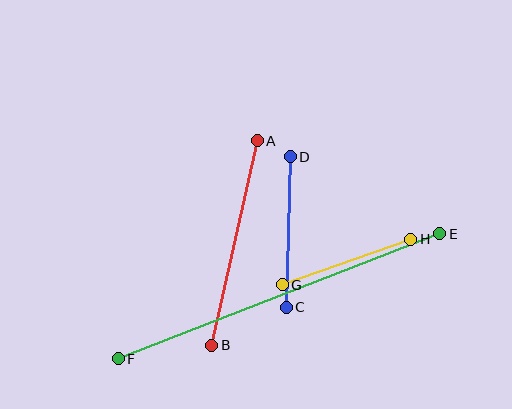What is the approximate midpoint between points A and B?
The midpoint is at approximately (235, 243) pixels.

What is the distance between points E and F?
The distance is approximately 345 pixels.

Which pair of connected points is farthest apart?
Points E and F are farthest apart.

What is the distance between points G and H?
The distance is approximately 136 pixels.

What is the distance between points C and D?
The distance is approximately 150 pixels.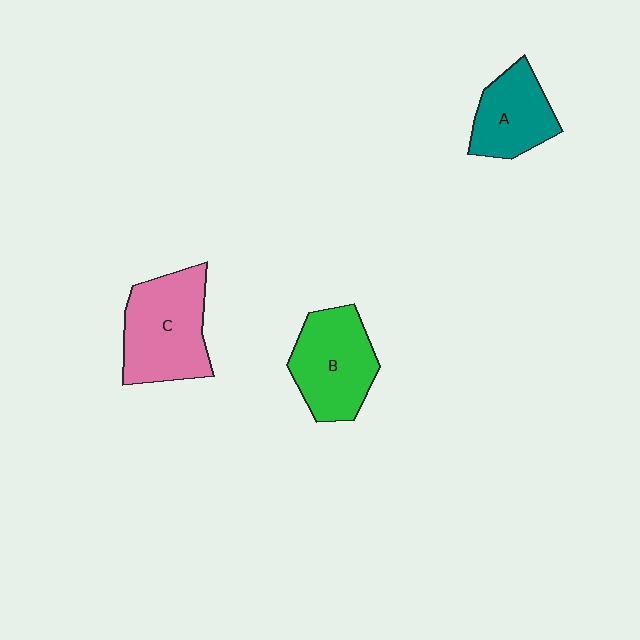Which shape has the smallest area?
Shape A (teal).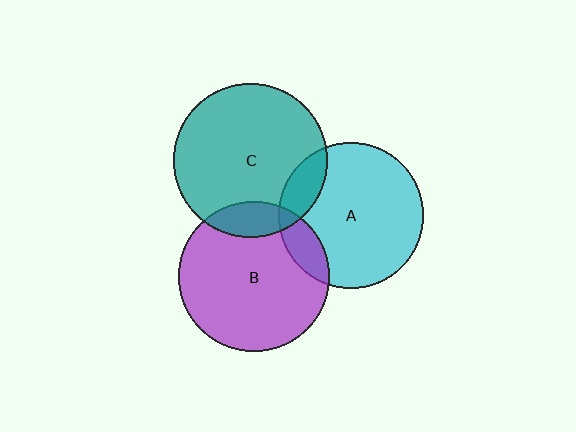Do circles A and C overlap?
Yes.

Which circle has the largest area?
Circle C (teal).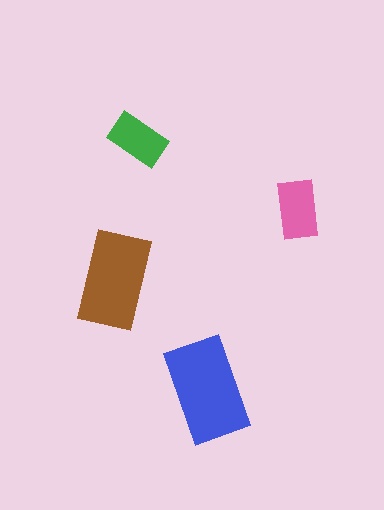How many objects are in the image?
There are 4 objects in the image.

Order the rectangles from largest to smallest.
the blue one, the brown one, the pink one, the green one.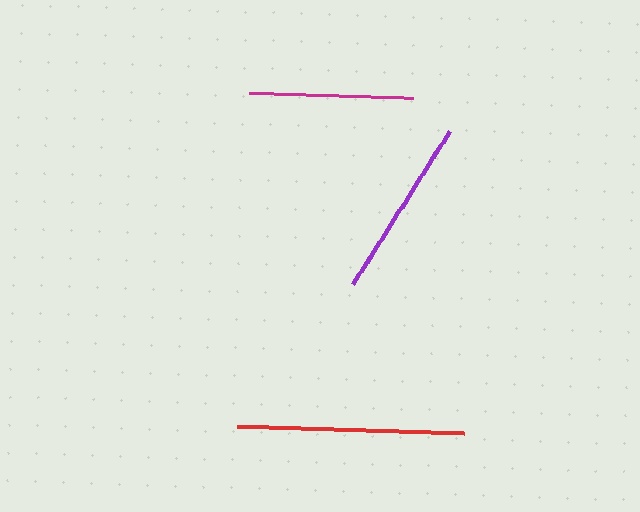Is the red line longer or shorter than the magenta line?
The red line is longer than the magenta line.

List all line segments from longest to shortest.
From longest to shortest: red, purple, magenta.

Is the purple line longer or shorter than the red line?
The red line is longer than the purple line.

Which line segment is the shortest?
The magenta line is the shortest at approximately 164 pixels.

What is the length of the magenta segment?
The magenta segment is approximately 164 pixels long.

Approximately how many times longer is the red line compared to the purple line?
The red line is approximately 1.3 times the length of the purple line.